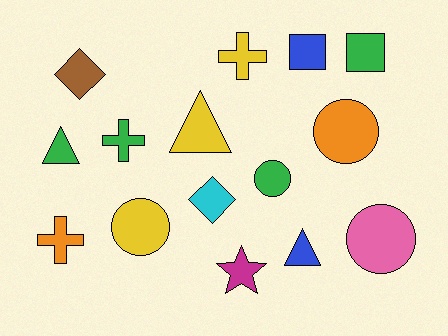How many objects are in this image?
There are 15 objects.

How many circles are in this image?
There are 4 circles.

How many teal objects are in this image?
There are no teal objects.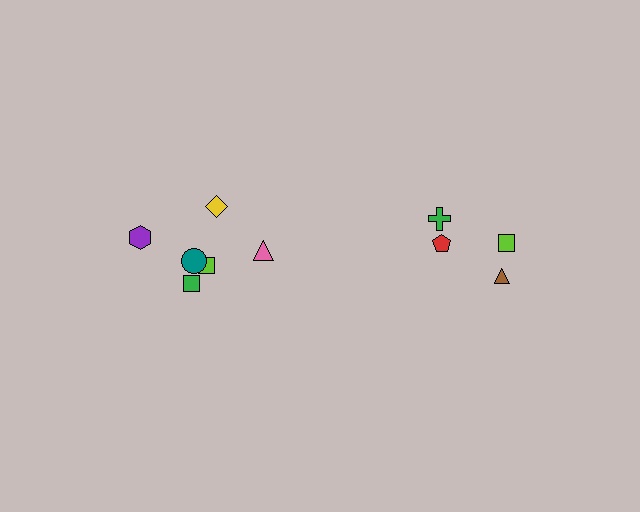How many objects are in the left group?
There are 6 objects.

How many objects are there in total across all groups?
There are 10 objects.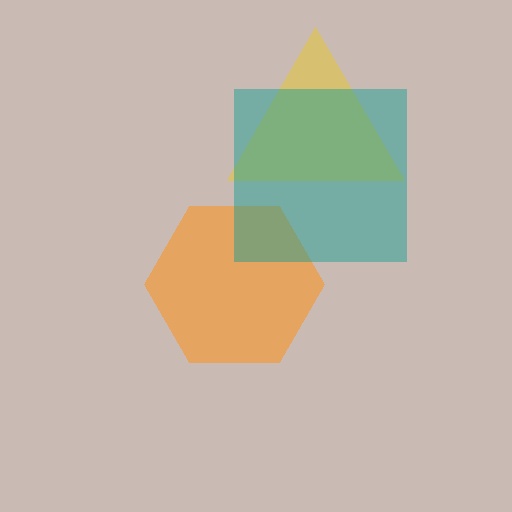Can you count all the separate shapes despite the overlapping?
Yes, there are 3 separate shapes.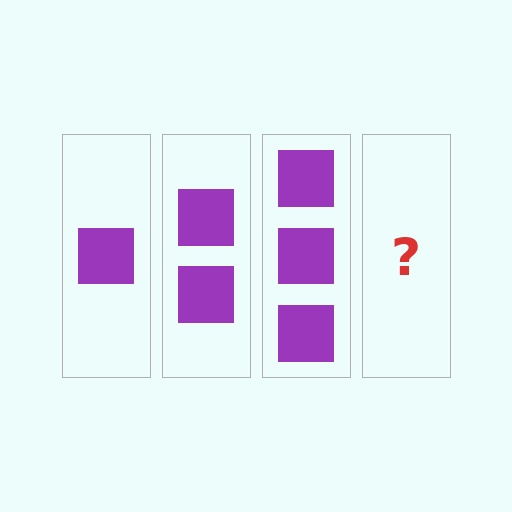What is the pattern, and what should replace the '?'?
The pattern is that each step adds one more square. The '?' should be 4 squares.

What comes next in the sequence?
The next element should be 4 squares.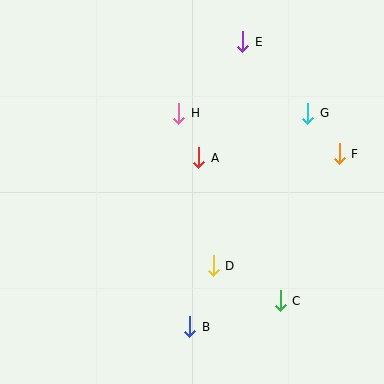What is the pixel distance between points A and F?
The distance between A and F is 141 pixels.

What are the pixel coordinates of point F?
Point F is at (339, 154).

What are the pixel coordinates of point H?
Point H is at (179, 113).